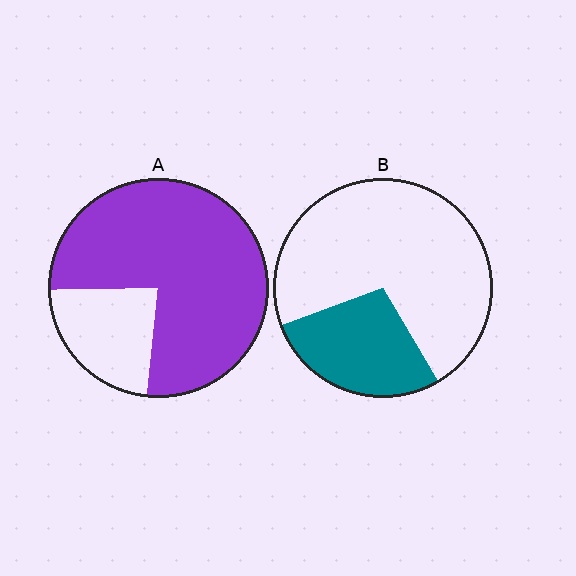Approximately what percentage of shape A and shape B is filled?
A is approximately 75% and B is approximately 30%.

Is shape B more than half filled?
No.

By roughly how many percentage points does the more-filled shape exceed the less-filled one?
By roughly 50 percentage points (A over B).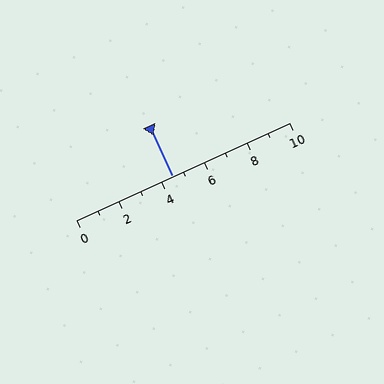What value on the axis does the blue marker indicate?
The marker indicates approximately 4.5.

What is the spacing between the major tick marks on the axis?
The major ticks are spaced 2 apart.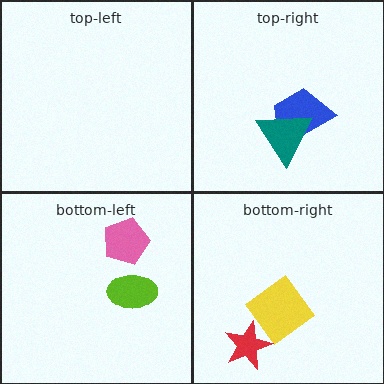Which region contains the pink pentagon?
The bottom-left region.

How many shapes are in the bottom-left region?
2.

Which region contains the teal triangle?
The top-right region.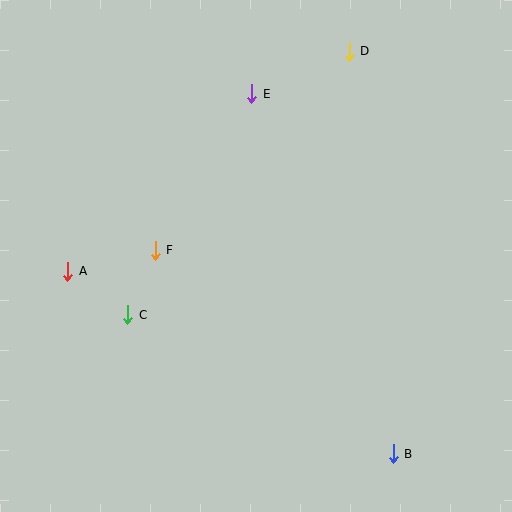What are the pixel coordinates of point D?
Point D is at (349, 51).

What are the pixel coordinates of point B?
Point B is at (393, 454).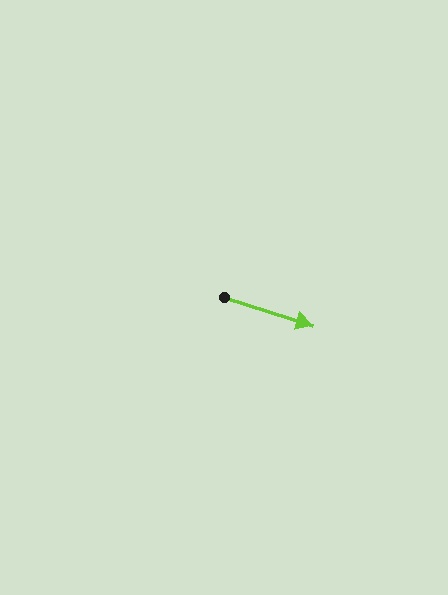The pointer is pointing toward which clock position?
Roughly 4 o'clock.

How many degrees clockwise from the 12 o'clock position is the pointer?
Approximately 107 degrees.